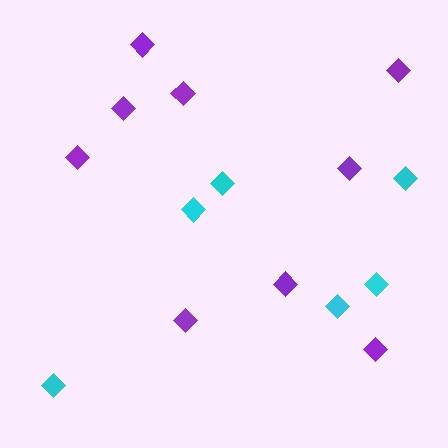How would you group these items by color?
There are 2 groups: one group of purple diamonds (9) and one group of cyan diamonds (6).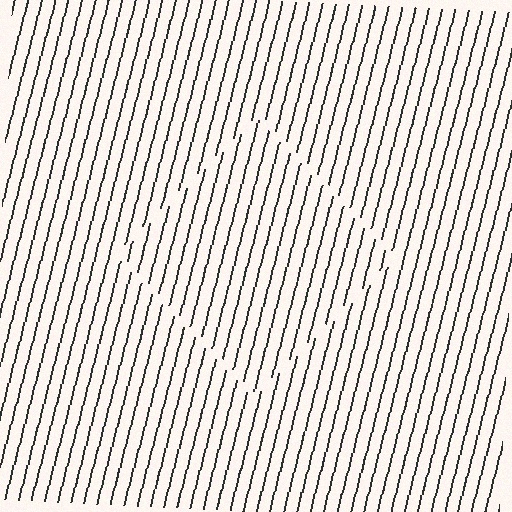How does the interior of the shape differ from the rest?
The interior of the shape contains the same grating, shifted by half a period — the contour is defined by the phase discontinuity where line-ends from the inner and outer gratings abut.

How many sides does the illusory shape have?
4 sides — the line-ends trace a square.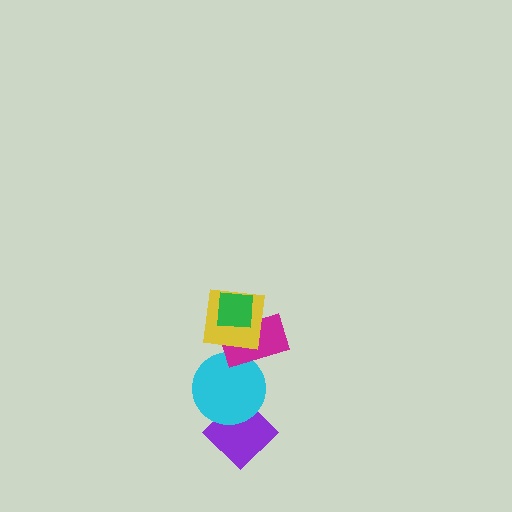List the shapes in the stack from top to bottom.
From top to bottom: the green square, the yellow square, the magenta rectangle, the cyan circle, the purple diamond.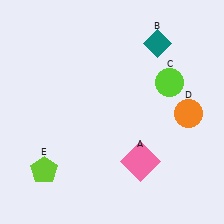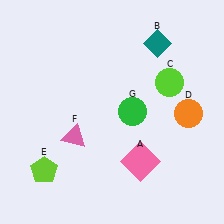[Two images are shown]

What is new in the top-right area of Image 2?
A green circle (G) was added in the top-right area of Image 2.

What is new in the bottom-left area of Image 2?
A pink triangle (F) was added in the bottom-left area of Image 2.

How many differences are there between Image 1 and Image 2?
There are 2 differences between the two images.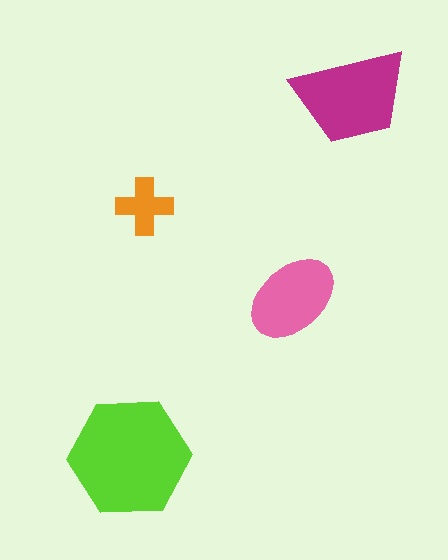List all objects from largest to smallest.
The lime hexagon, the magenta trapezoid, the pink ellipse, the orange cross.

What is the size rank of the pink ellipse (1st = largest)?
3rd.